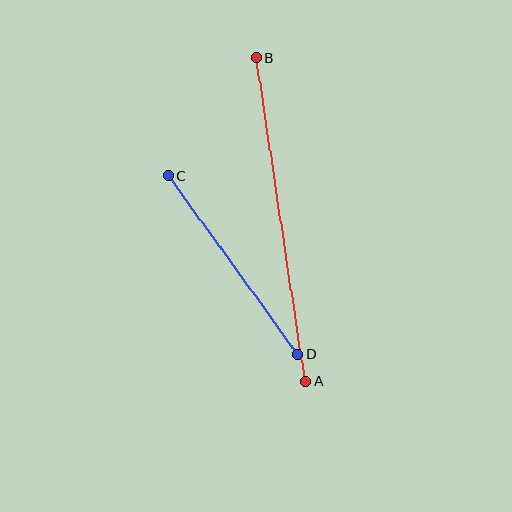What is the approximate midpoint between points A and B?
The midpoint is at approximately (281, 220) pixels.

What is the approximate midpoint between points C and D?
The midpoint is at approximately (233, 265) pixels.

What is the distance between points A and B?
The distance is approximately 327 pixels.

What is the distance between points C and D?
The distance is approximately 221 pixels.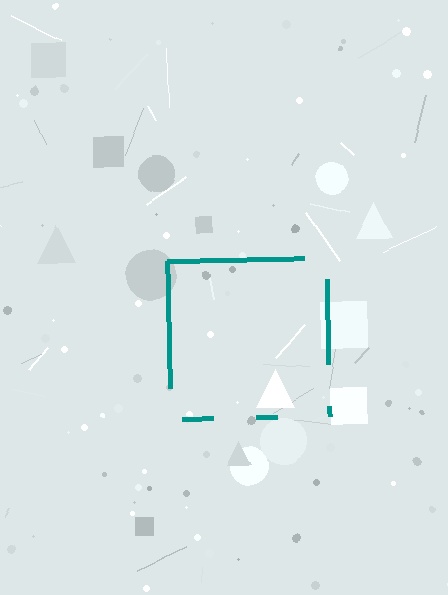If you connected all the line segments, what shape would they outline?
They would outline a square.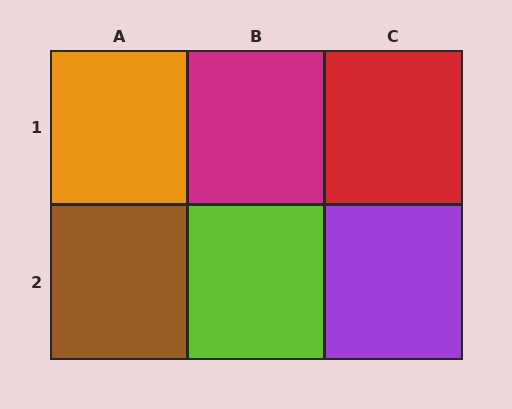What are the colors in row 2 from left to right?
Brown, lime, purple.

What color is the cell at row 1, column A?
Orange.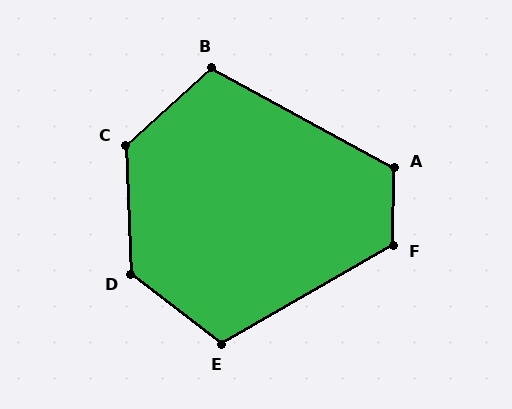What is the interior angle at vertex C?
Approximately 129 degrees (obtuse).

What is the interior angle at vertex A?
Approximately 118 degrees (obtuse).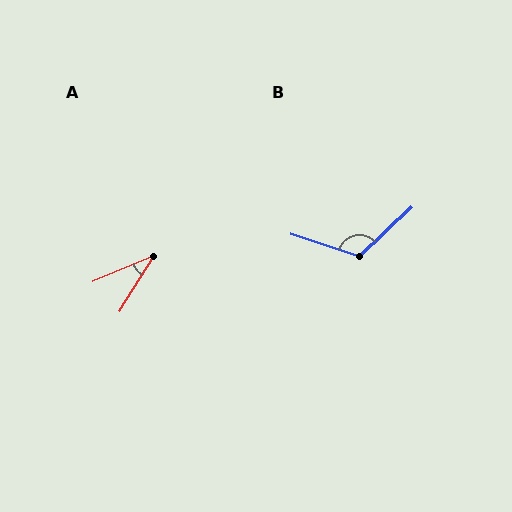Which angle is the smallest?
A, at approximately 36 degrees.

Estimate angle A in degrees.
Approximately 36 degrees.